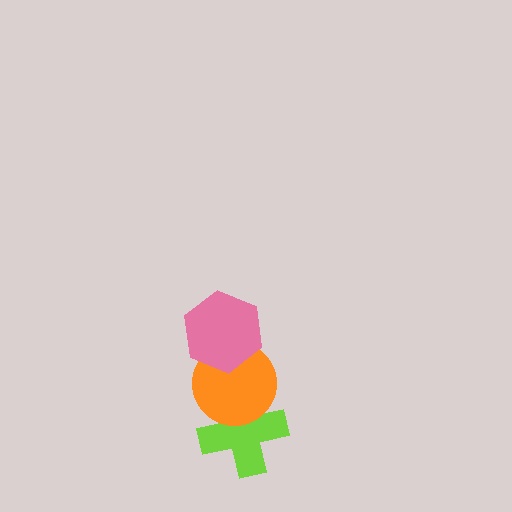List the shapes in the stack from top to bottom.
From top to bottom: the pink hexagon, the orange circle, the lime cross.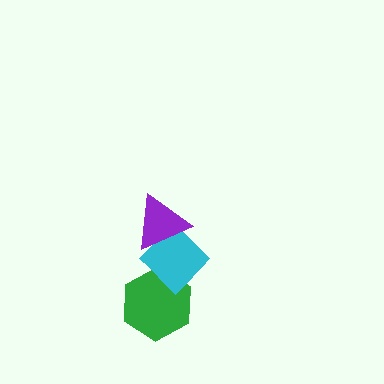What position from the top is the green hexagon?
The green hexagon is 3rd from the top.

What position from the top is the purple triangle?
The purple triangle is 1st from the top.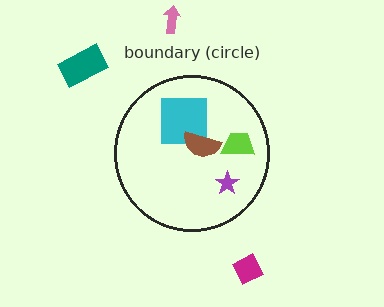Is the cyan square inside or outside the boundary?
Inside.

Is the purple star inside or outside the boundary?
Inside.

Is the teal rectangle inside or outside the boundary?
Outside.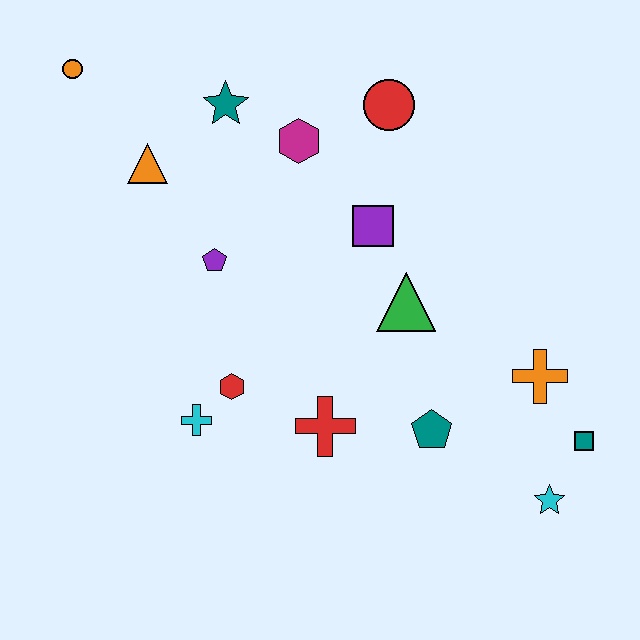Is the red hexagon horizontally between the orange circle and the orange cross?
Yes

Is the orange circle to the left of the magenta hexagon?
Yes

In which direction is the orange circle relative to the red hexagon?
The orange circle is above the red hexagon.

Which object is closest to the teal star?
The magenta hexagon is closest to the teal star.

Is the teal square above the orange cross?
No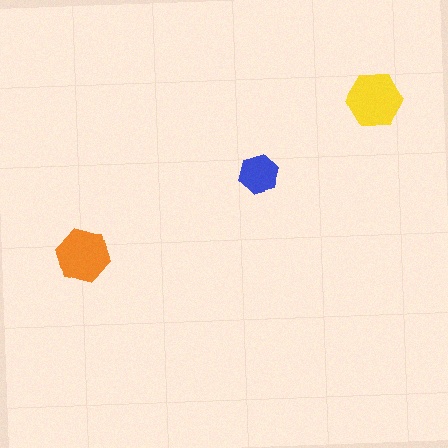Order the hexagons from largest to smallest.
the yellow one, the orange one, the blue one.